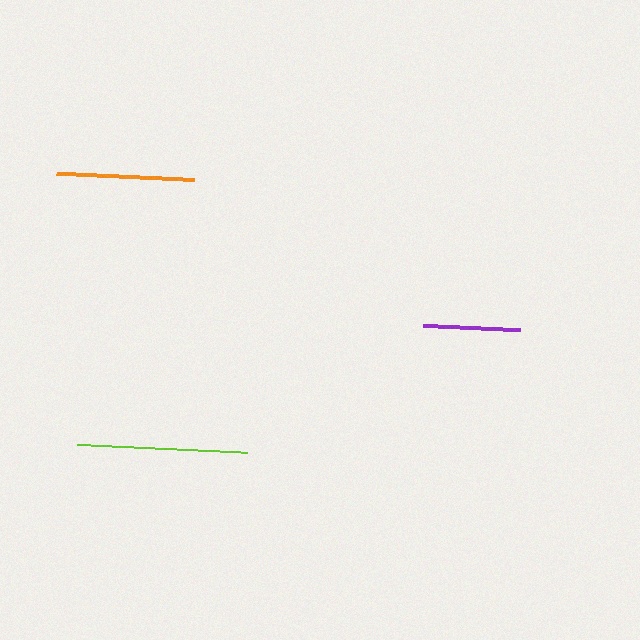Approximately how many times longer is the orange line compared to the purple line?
The orange line is approximately 1.4 times the length of the purple line.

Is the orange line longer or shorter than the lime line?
The lime line is longer than the orange line.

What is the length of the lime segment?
The lime segment is approximately 170 pixels long.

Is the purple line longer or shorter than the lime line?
The lime line is longer than the purple line.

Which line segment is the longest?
The lime line is the longest at approximately 170 pixels.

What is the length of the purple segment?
The purple segment is approximately 97 pixels long.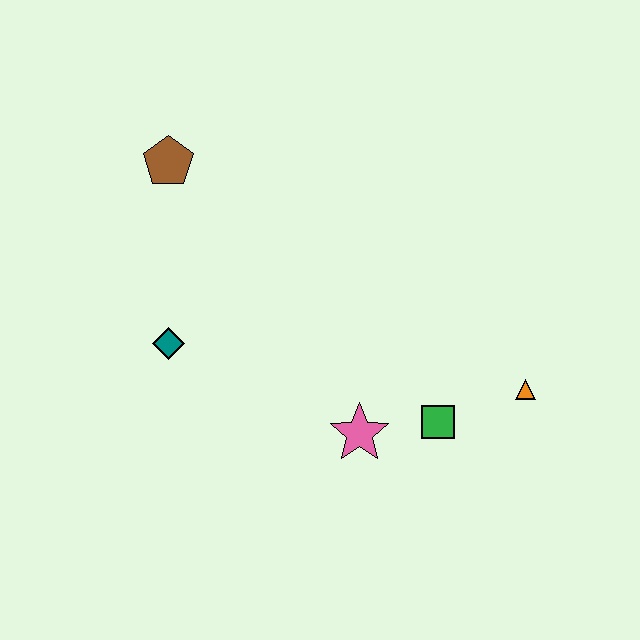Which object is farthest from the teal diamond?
The orange triangle is farthest from the teal diamond.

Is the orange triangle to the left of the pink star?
No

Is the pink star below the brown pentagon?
Yes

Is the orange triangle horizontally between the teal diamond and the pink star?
No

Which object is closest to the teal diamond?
The brown pentagon is closest to the teal diamond.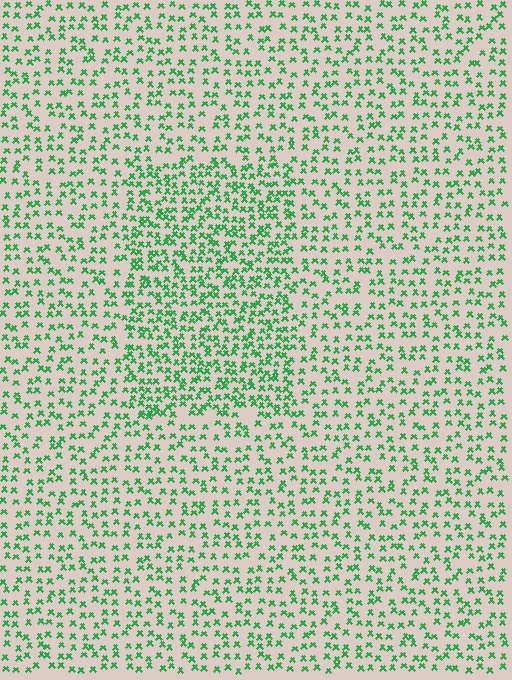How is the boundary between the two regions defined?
The boundary is defined by a change in element density (approximately 1.7x ratio). All elements are the same color, size, and shape.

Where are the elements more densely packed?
The elements are more densely packed inside the rectangle boundary.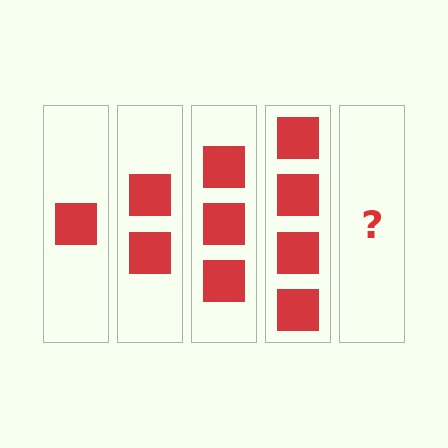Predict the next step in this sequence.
The next step is 5 squares.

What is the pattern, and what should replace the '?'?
The pattern is that each step adds one more square. The '?' should be 5 squares.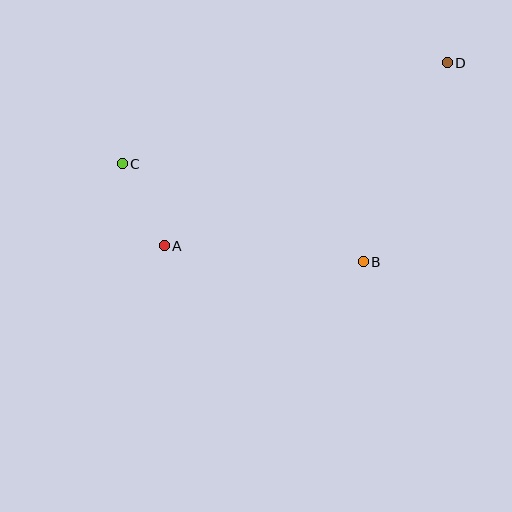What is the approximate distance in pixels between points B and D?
The distance between B and D is approximately 216 pixels.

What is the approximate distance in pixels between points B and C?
The distance between B and C is approximately 260 pixels.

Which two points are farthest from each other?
Points C and D are farthest from each other.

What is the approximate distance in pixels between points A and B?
The distance between A and B is approximately 200 pixels.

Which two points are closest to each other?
Points A and C are closest to each other.